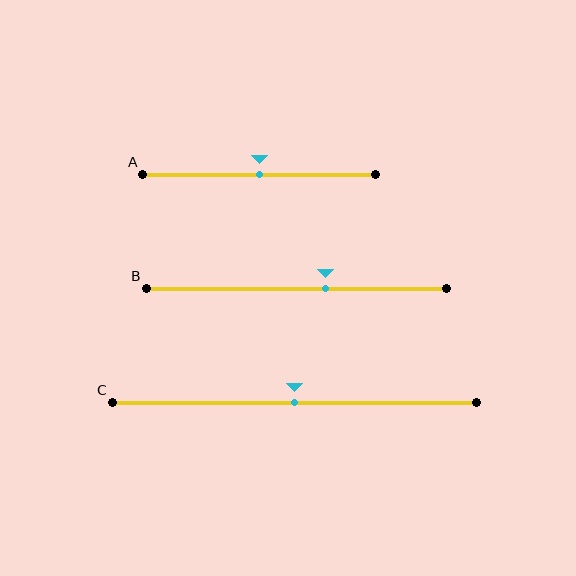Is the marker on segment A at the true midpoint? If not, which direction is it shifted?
Yes, the marker on segment A is at the true midpoint.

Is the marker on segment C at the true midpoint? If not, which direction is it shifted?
Yes, the marker on segment C is at the true midpoint.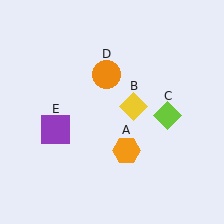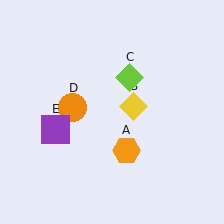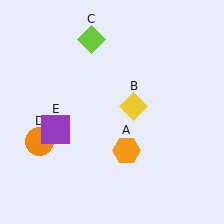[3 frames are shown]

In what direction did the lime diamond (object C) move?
The lime diamond (object C) moved up and to the left.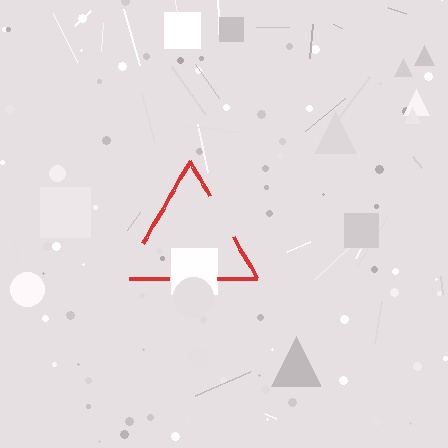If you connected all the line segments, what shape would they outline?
They would outline a triangle.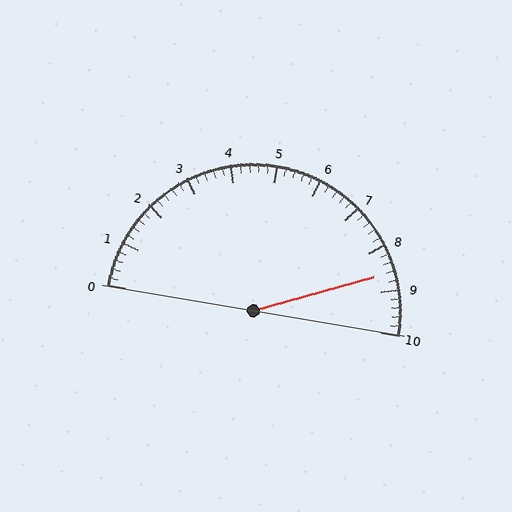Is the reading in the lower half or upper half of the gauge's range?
The reading is in the upper half of the range (0 to 10).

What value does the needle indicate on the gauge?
The needle indicates approximately 8.6.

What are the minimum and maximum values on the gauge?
The gauge ranges from 0 to 10.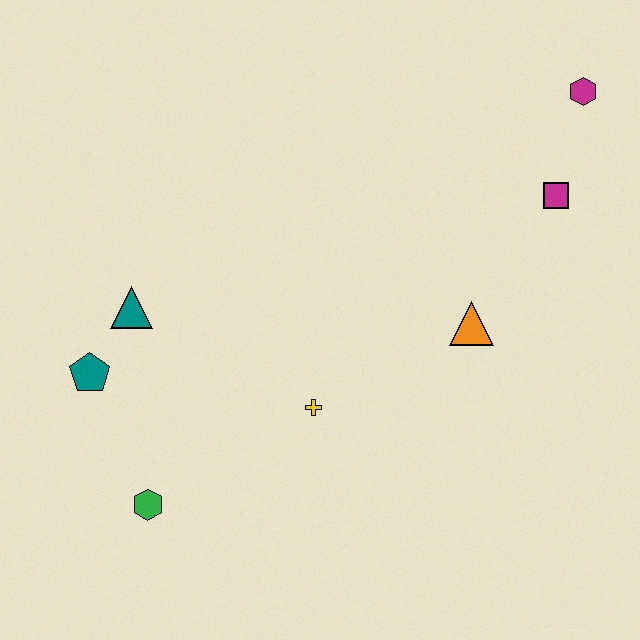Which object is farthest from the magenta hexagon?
The green hexagon is farthest from the magenta hexagon.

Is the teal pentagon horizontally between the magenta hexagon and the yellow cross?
No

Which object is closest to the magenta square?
The magenta hexagon is closest to the magenta square.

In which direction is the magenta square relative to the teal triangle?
The magenta square is to the right of the teal triangle.